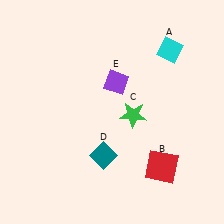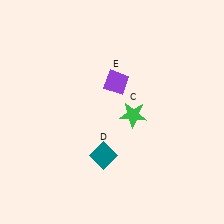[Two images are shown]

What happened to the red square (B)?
The red square (B) was removed in Image 2. It was in the bottom-right area of Image 1.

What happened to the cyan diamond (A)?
The cyan diamond (A) was removed in Image 2. It was in the top-right area of Image 1.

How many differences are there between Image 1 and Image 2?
There are 2 differences between the two images.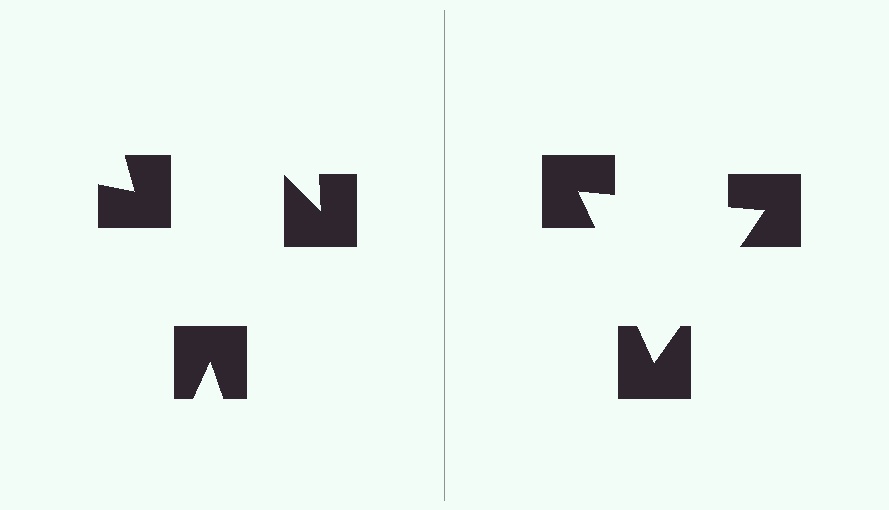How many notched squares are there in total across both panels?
6 — 3 on each side.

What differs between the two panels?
The notched squares are positioned identically on both sides; only the wedge orientations differ. On the right they align to a triangle; on the left they are misaligned.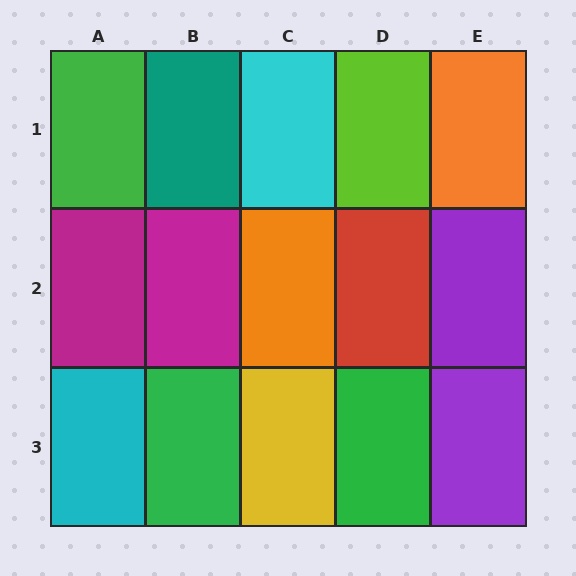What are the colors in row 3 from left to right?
Cyan, green, yellow, green, purple.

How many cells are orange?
2 cells are orange.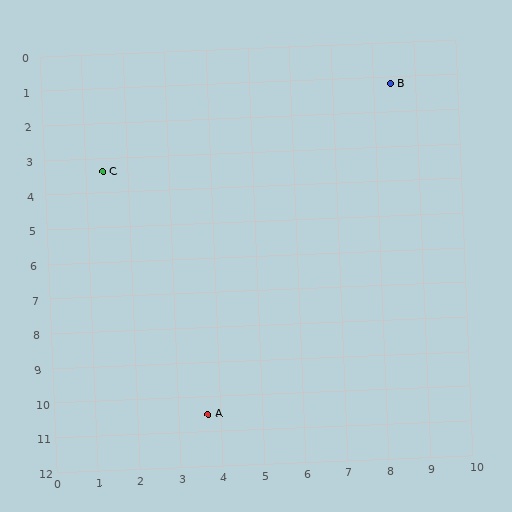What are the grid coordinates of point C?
Point C is at approximately (1.4, 3.4).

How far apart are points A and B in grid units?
Points A and B are about 10.4 grid units apart.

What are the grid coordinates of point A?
Point A is at approximately (3.7, 10.5).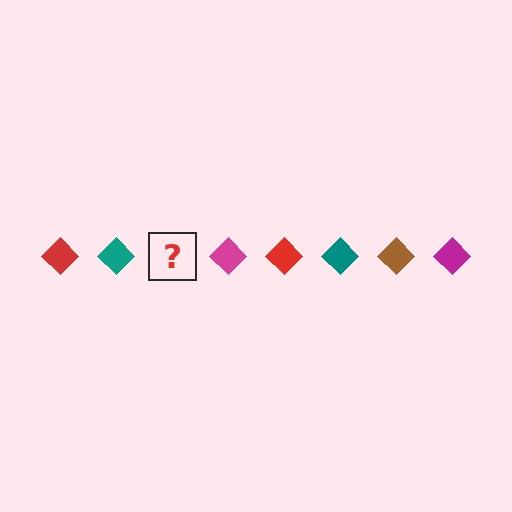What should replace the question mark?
The question mark should be replaced with a brown diamond.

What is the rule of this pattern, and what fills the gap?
The rule is that the pattern cycles through red, teal, brown, magenta diamonds. The gap should be filled with a brown diamond.